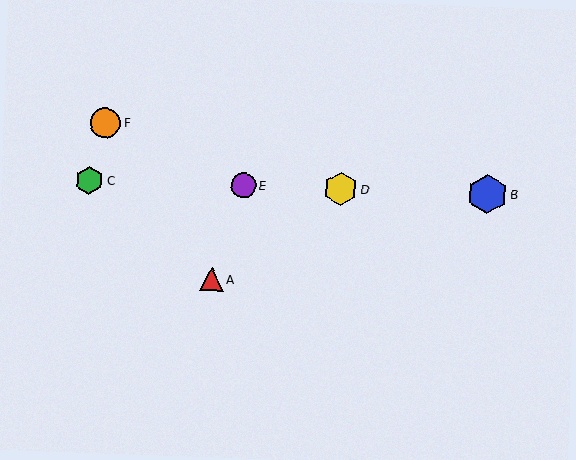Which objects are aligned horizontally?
Objects B, C, D, E are aligned horizontally.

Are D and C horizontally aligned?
Yes, both are at y≈189.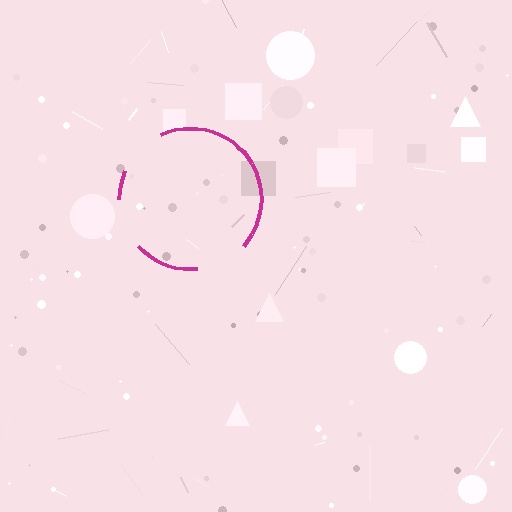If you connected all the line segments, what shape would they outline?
They would outline a circle.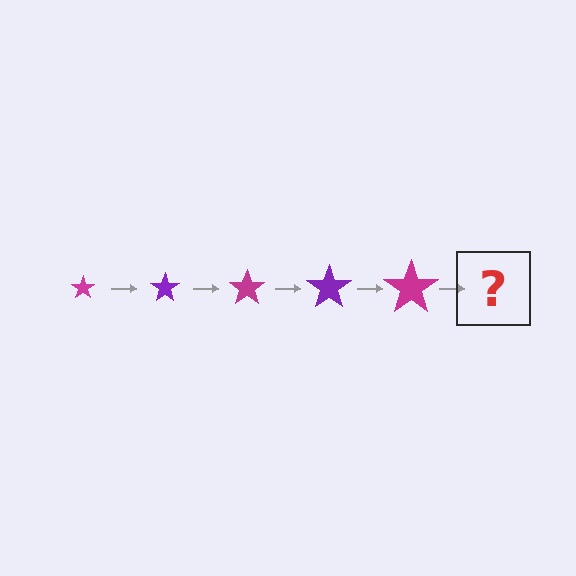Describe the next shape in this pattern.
It should be a purple star, larger than the previous one.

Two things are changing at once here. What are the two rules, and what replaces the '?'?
The two rules are that the star grows larger each step and the color cycles through magenta and purple. The '?' should be a purple star, larger than the previous one.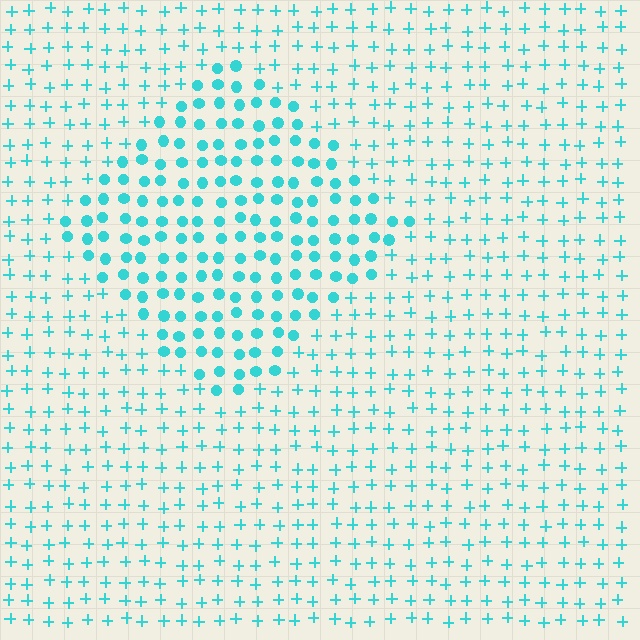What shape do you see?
I see a diamond.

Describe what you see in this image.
The image is filled with small cyan elements arranged in a uniform grid. A diamond-shaped region contains circles, while the surrounding area contains plus signs. The boundary is defined purely by the change in element shape.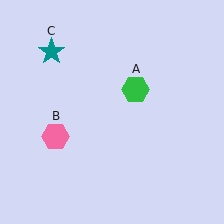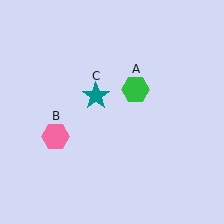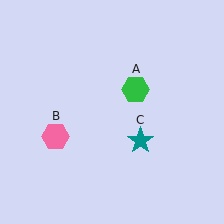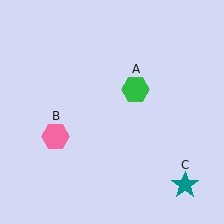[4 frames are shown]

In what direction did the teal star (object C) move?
The teal star (object C) moved down and to the right.